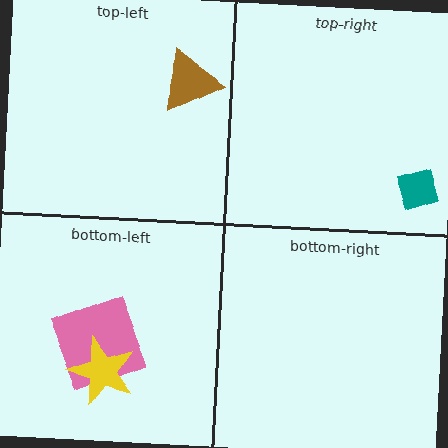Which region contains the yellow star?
The bottom-left region.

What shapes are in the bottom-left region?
The pink square, the yellow star.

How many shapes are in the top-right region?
1.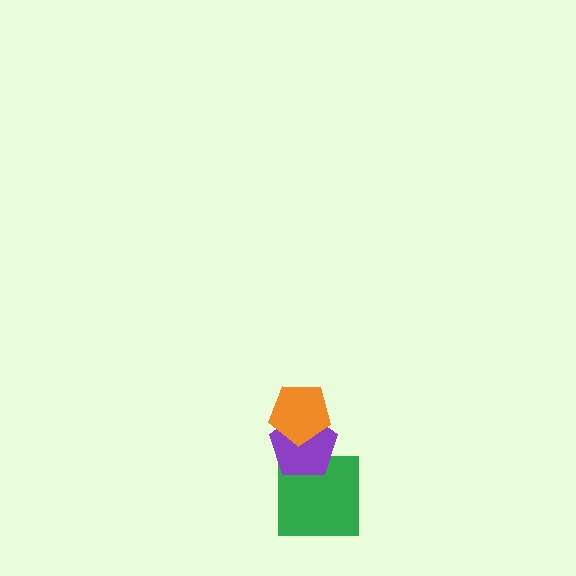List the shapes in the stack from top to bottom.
From top to bottom: the orange pentagon, the purple pentagon, the green square.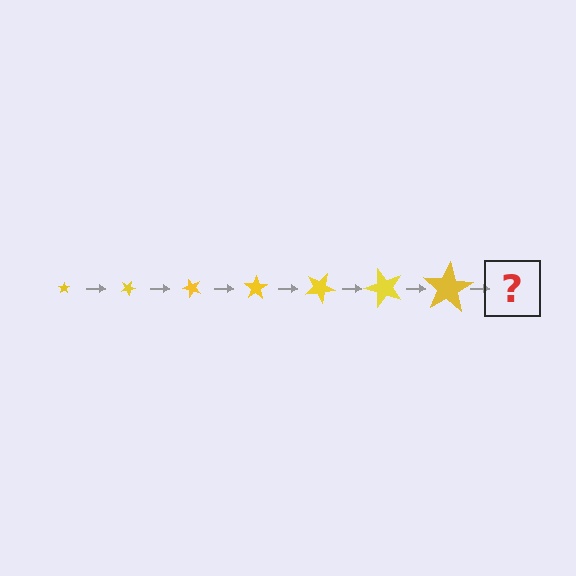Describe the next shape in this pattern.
It should be a star, larger than the previous one and rotated 175 degrees from the start.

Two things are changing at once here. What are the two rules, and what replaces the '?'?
The two rules are that the star grows larger each step and it rotates 25 degrees each step. The '?' should be a star, larger than the previous one and rotated 175 degrees from the start.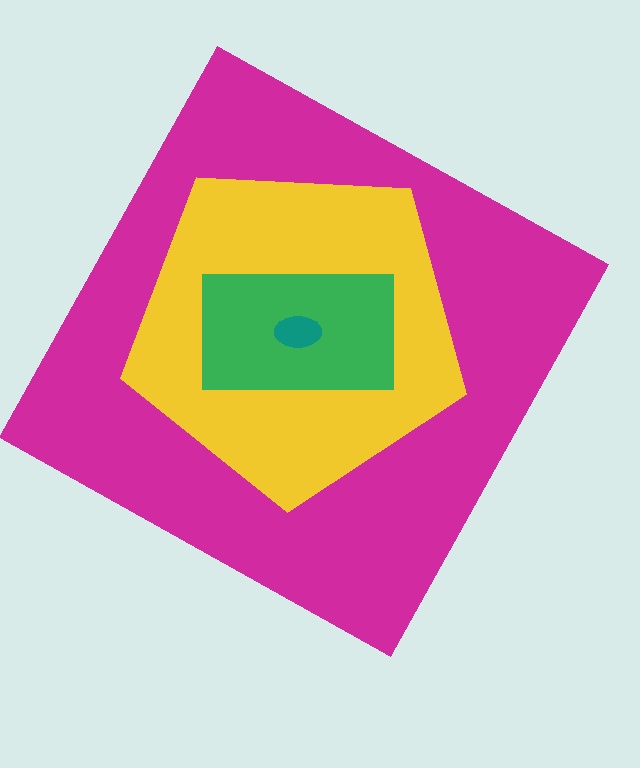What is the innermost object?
The teal ellipse.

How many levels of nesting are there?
4.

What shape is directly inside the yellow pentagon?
The green rectangle.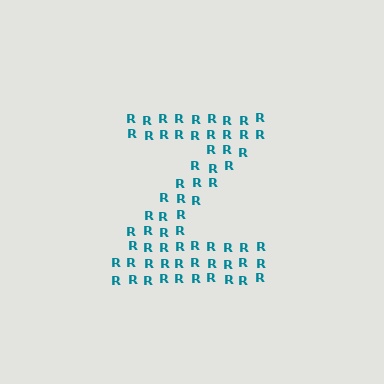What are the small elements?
The small elements are letter R's.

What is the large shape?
The large shape is the letter Z.